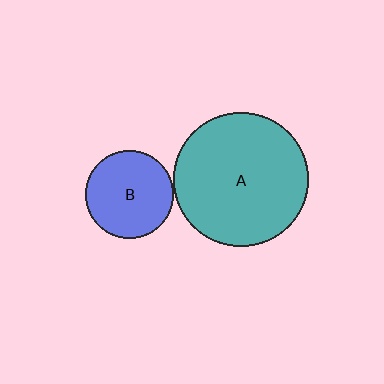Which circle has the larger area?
Circle A (teal).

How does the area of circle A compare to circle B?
Approximately 2.3 times.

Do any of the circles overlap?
No, none of the circles overlap.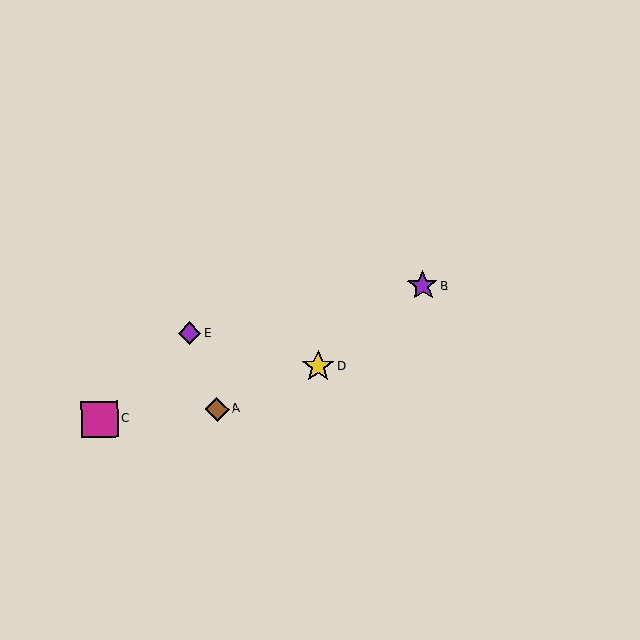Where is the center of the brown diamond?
The center of the brown diamond is at (217, 409).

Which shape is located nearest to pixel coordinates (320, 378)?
The yellow star (labeled D) at (318, 366) is nearest to that location.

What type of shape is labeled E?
Shape E is a purple diamond.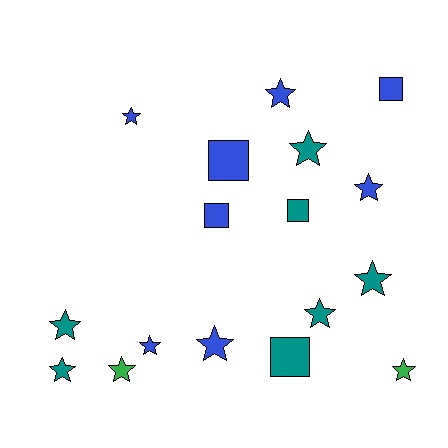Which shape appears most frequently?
Star, with 12 objects.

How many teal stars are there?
There are 5 teal stars.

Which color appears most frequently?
Blue, with 8 objects.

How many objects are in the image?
There are 17 objects.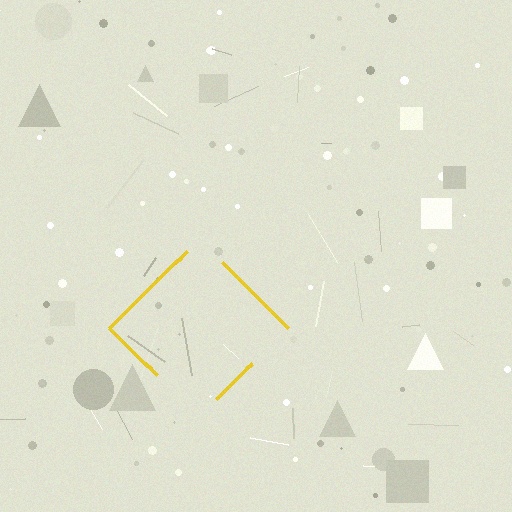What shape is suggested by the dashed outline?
The dashed outline suggests a diamond.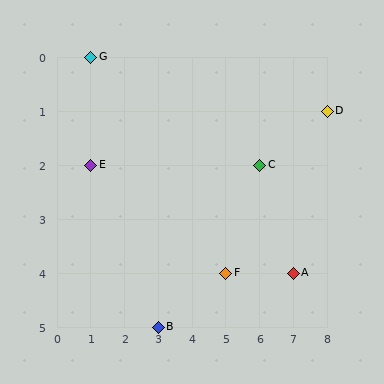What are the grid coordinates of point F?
Point F is at grid coordinates (5, 4).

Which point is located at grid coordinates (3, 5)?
Point B is at (3, 5).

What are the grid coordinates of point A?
Point A is at grid coordinates (7, 4).